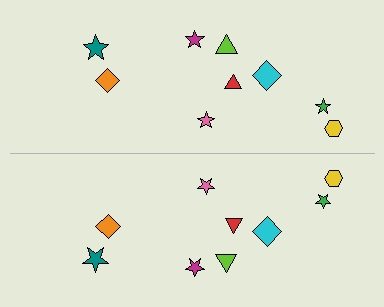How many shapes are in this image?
There are 18 shapes in this image.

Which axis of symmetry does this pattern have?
The pattern has a horizontal axis of symmetry running through the center of the image.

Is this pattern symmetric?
Yes, this pattern has bilateral (reflection) symmetry.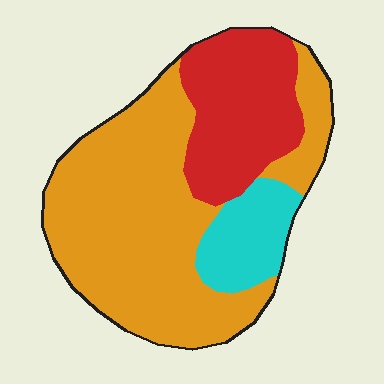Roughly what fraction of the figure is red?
Red covers around 25% of the figure.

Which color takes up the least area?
Cyan, at roughly 15%.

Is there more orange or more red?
Orange.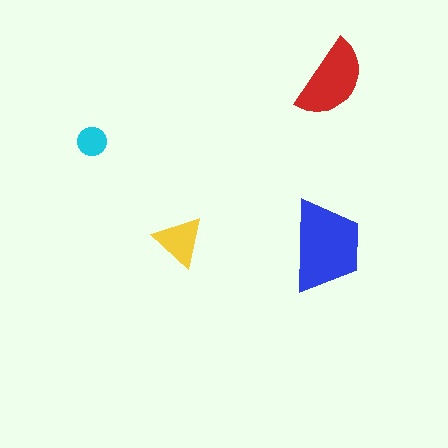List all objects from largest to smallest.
The blue trapezoid, the red semicircle, the yellow triangle, the cyan circle.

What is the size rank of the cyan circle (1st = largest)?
4th.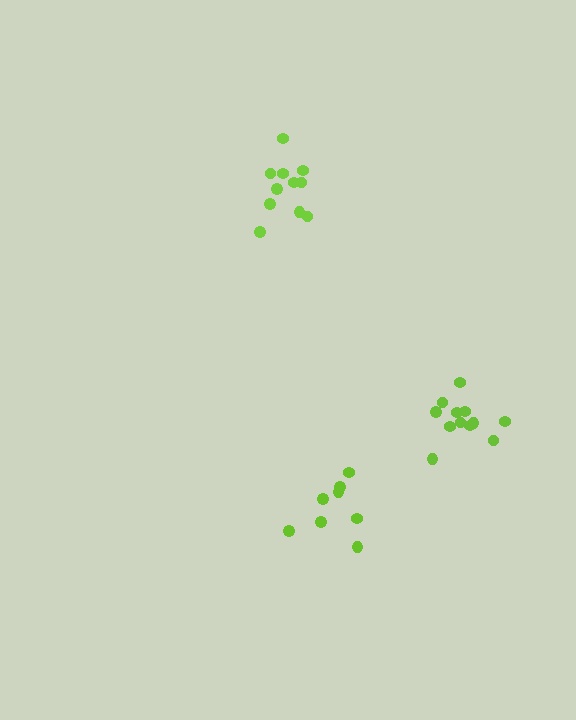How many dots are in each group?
Group 1: 11 dots, Group 2: 12 dots, Group 3: 8 dots (31 total).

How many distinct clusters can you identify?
There are 3 distinct clusters.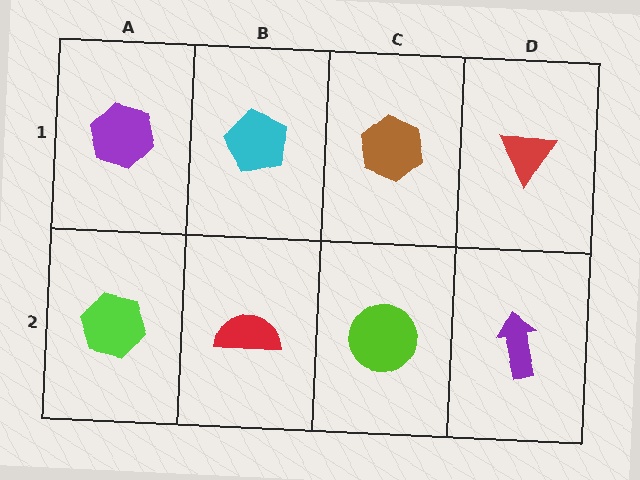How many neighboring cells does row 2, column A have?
2.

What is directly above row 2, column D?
A red triangle.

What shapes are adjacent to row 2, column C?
A brown hexagon (row 1, column C), a red semicircle (row 2, column B), a purple arrow (row 2, column D).